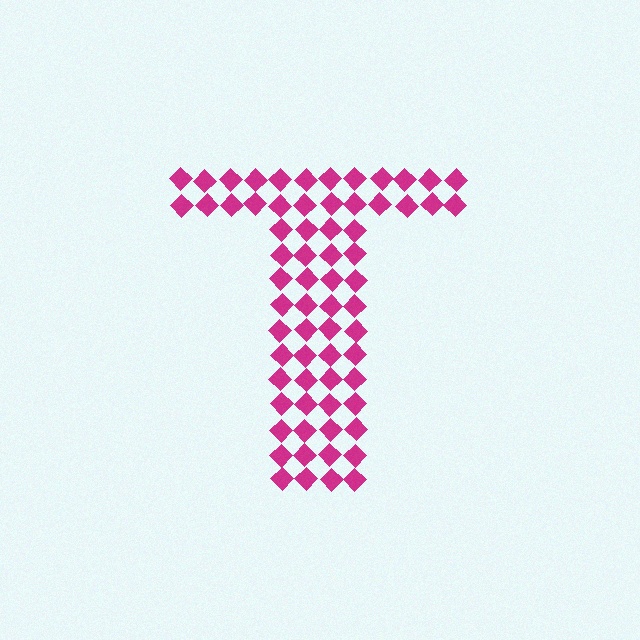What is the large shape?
The large shape is the letter T.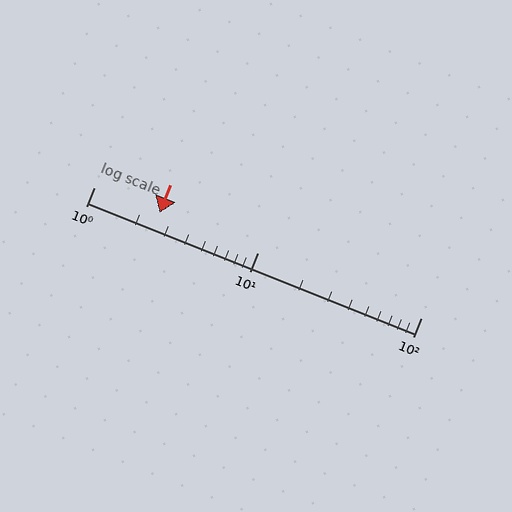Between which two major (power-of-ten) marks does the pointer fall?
The pointer is between 1 and 10.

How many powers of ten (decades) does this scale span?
The scale spans 2 decades, from 1 to 100.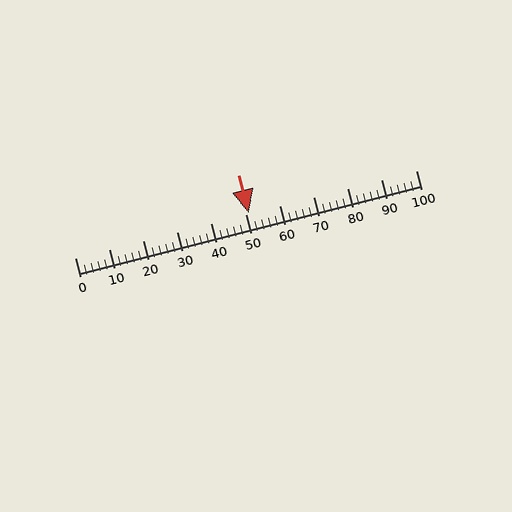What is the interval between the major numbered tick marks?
The major tick marks are spaced 10 units apart.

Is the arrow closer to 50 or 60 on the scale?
The arrow is closer to 50.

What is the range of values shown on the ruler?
The ruler shows values from 0 to 100.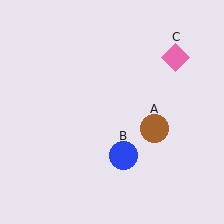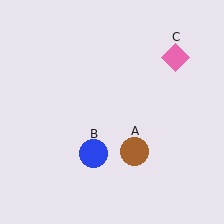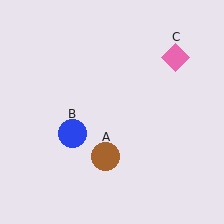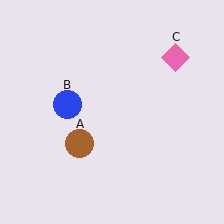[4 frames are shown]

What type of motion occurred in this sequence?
The brown circle (object A), blue circle (object B) rotated clockwise around the center of the scene.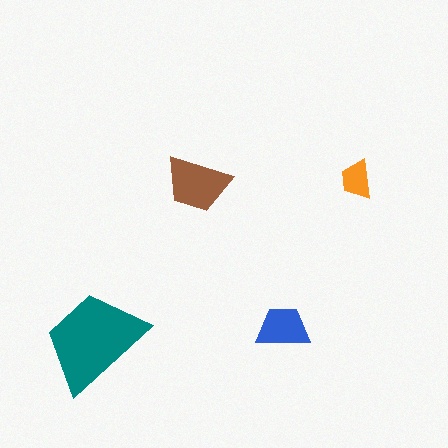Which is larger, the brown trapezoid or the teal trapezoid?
The teal one.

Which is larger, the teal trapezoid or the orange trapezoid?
The teal one.